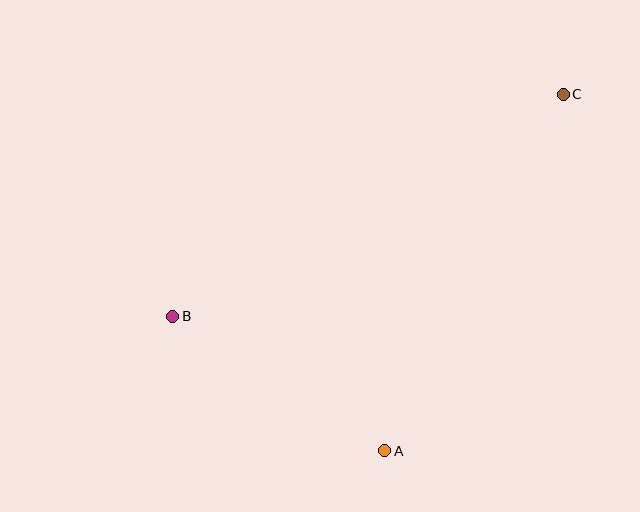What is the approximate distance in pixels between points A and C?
The distance between A and C is approximately 399 pixels.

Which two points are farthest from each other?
Points B and C are farthest from each other.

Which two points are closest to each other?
Points A and B are closest to each other.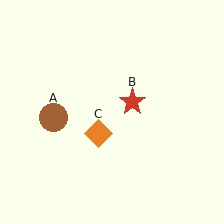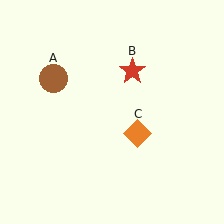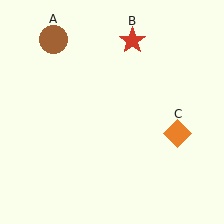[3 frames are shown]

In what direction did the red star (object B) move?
The red star (object B) moved up.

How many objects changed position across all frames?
3 objects changed position: brown circle (object A), red star (object B), orange diamond (object C).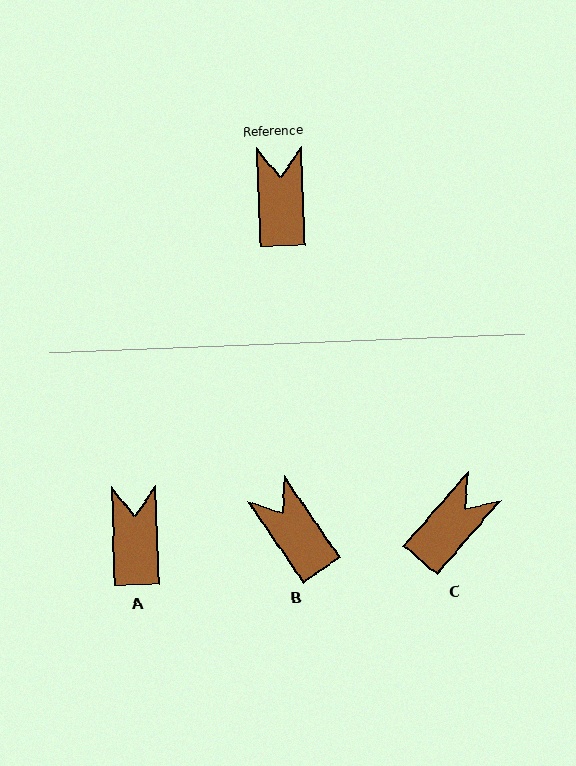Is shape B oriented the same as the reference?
No, it is off by about 33 degrees.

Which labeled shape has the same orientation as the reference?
A.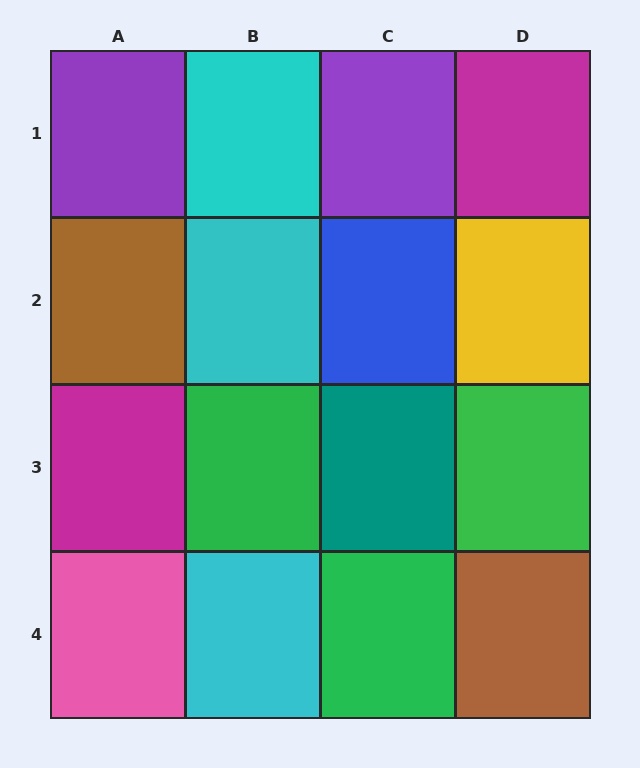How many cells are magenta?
2 cells are magenta.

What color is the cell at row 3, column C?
Teal.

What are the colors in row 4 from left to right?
Pink, cyan, green, brown.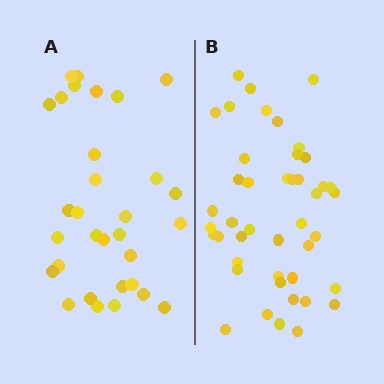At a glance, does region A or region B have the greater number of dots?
Region B (the right region) has more dots.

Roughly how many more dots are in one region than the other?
Region B has approximately 15 more dots than region A.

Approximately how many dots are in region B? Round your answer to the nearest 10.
About 40 dots. (The exact count is 44, which rounds to 40.)